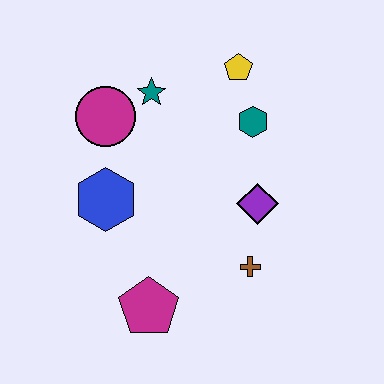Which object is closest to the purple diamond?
The brown cross is closest to the purple diamond.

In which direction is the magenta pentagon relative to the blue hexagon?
The magenta pentagon is below the blue hexagon.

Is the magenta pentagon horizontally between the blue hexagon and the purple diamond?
Yes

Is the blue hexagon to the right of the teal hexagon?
No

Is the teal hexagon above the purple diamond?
Yes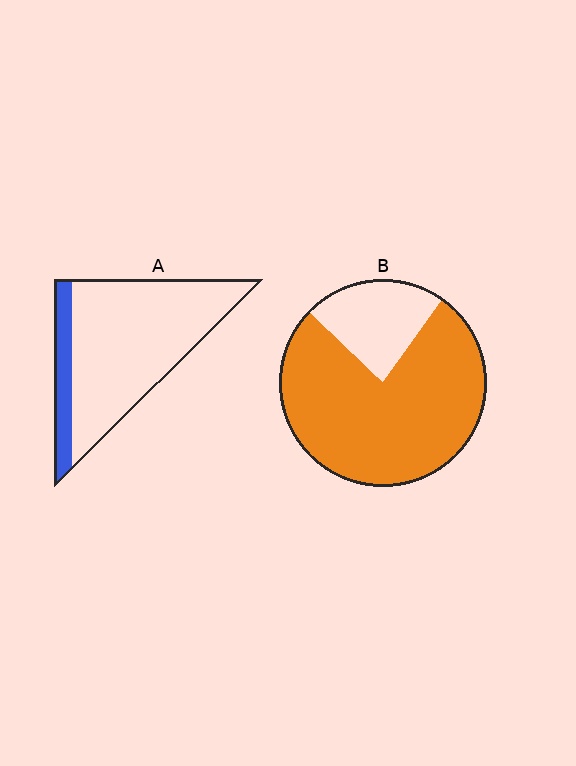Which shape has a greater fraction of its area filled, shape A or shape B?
Shape B.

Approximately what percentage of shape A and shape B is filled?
A is approximately 15% and B is approximately 80%.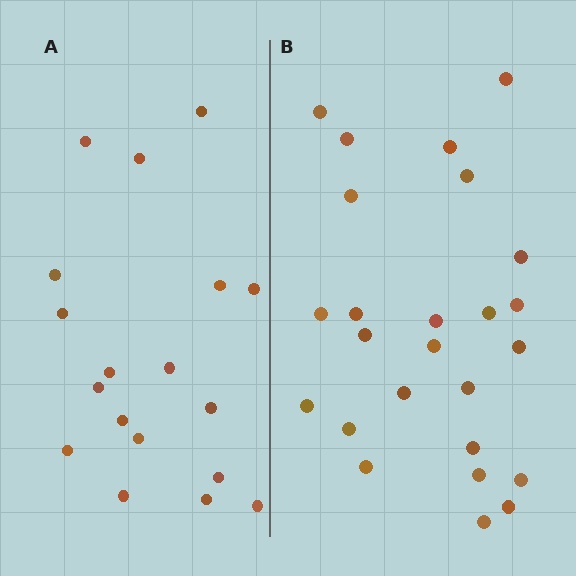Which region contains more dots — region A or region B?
Region B (the right region) has more dots.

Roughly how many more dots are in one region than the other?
Region B has roughly 8 or so more dots than region A.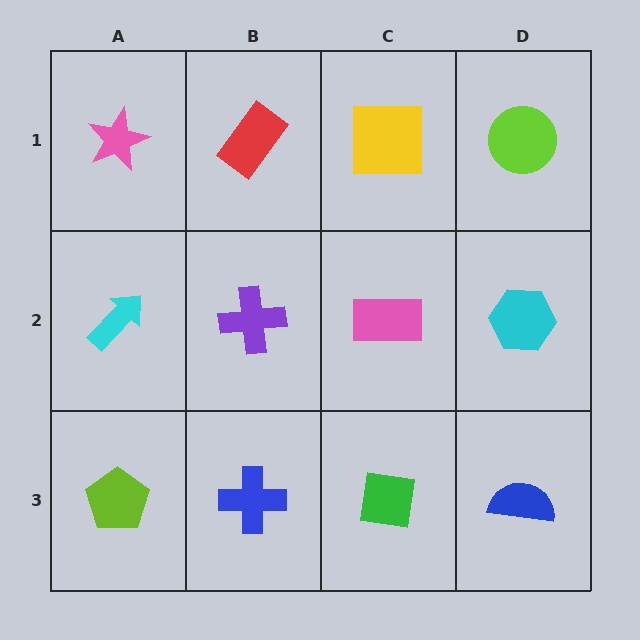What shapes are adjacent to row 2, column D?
A lime circle (row 1, column D), a blue semicircle (row 3, column D), a pink rectangle (row 2, column C).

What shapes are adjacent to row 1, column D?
A cyan hexagon (row 2, column D), a yellow square (row 1, column C).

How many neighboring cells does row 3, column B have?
3.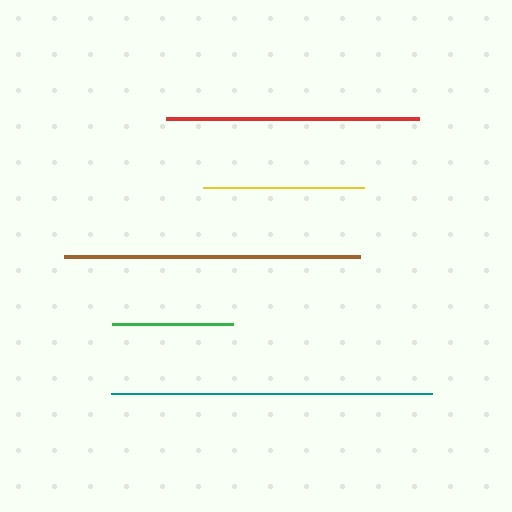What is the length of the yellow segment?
The yellow segment is approximately 161 pixels long.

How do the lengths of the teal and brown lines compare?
The teal and brown lines are approximately the same length.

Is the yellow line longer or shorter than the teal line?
The teal line is longer than the yellow line.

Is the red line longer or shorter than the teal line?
The teal line is longer than the red line.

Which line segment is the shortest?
The green line is the shortest at approximately 121 pixels.